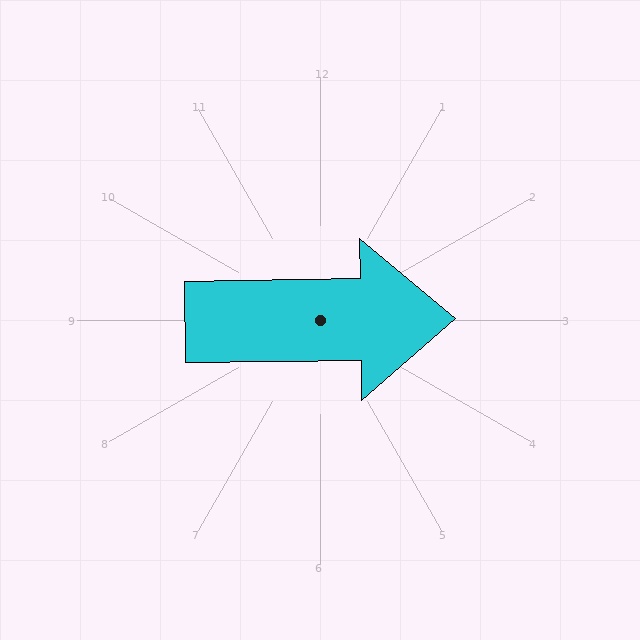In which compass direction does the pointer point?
East.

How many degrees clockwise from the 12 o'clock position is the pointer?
Approximately 89 degrees.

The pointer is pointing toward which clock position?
Roughly 3 o'clock.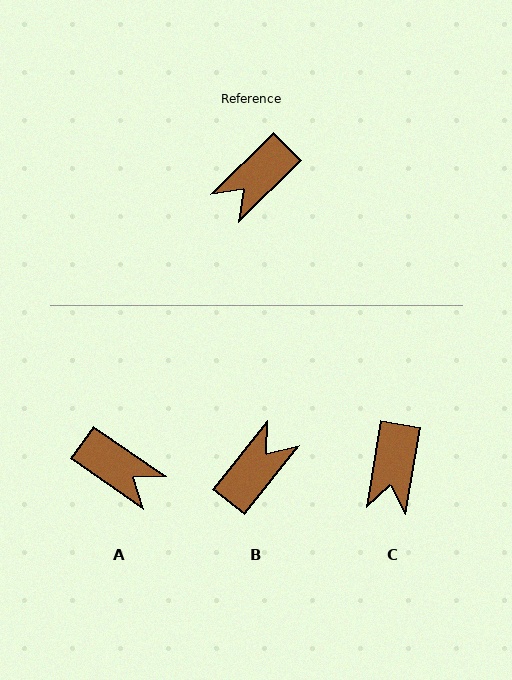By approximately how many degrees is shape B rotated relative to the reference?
Approximately 173 degrees clockwise.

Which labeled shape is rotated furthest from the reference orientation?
B, about 173 degrees away.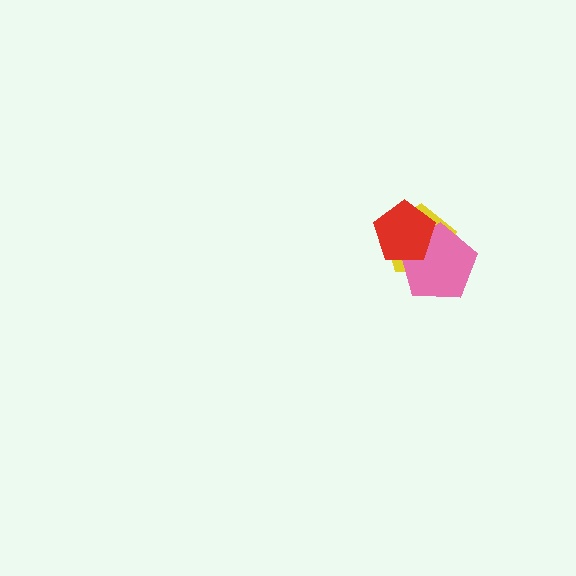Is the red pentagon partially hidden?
No, no other shape covers it.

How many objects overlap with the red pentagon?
2 objects overlap with the red pentagon.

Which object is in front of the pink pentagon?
The red pentagon is in front of the pink pentagon.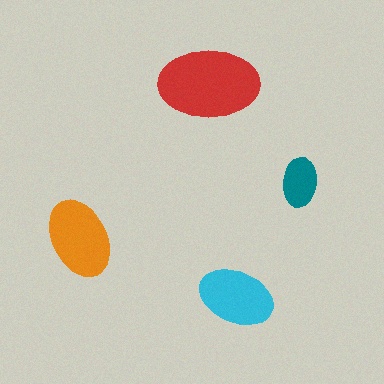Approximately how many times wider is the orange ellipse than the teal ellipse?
About 1.5 times wider.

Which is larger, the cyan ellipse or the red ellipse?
The red one.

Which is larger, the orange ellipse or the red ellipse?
The red one.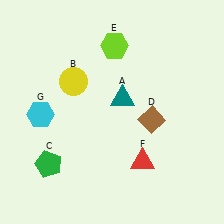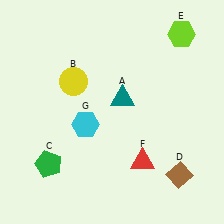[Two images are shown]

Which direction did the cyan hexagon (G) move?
The cyan hexagon (G) moved right.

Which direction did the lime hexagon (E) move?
The lime hexagon (E) moved right.